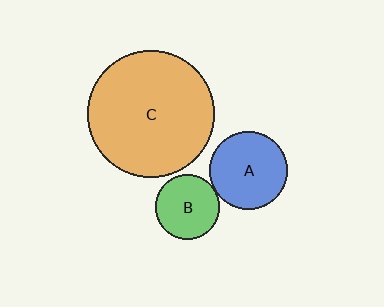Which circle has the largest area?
Circle C (orange).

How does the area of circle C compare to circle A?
Approximately 2.7 times.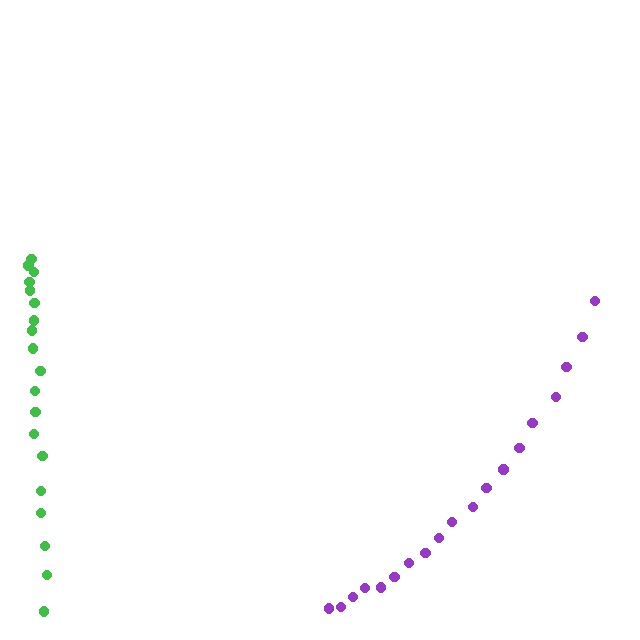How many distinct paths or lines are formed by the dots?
There are 2 distinct paths.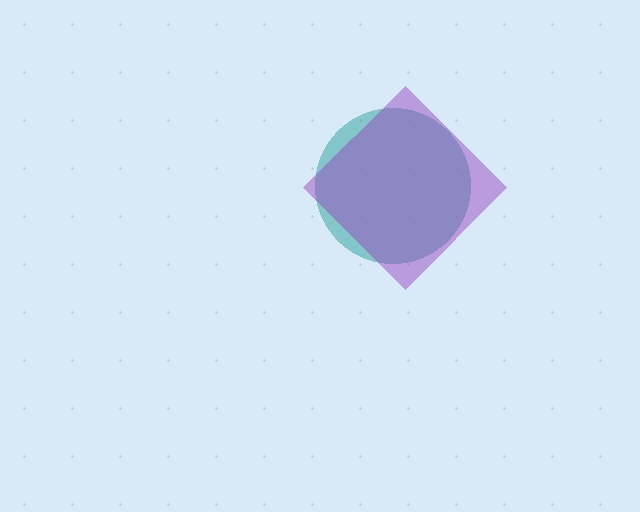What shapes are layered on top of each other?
The layered shapes are: a teal circle, a purple diamond.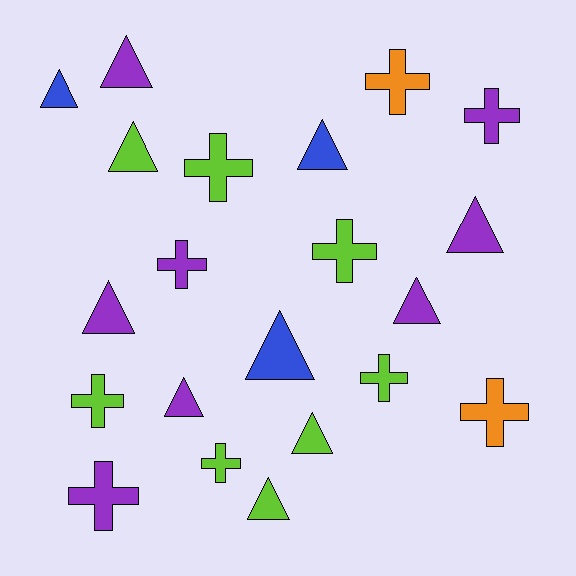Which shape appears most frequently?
Triangle, with 11 objects.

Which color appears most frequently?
Lime, with 8 objects.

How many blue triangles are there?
There are 3 blue triangles.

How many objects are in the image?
There are 21 objects.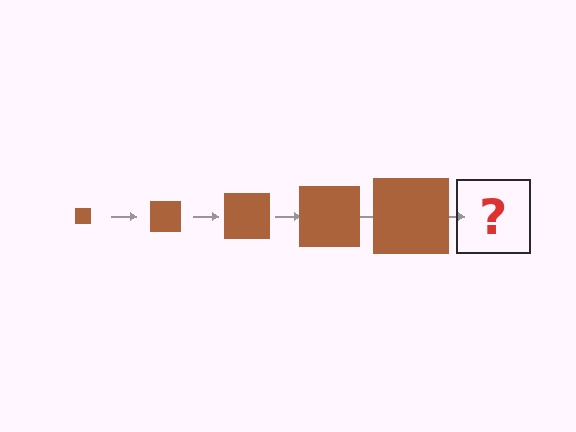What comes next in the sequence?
The next element should be a brown square, larger than the previous one.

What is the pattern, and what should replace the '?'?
The pattern is that the square gets progressively larger each step. The '?' should be a brown square, larger than the previous one.